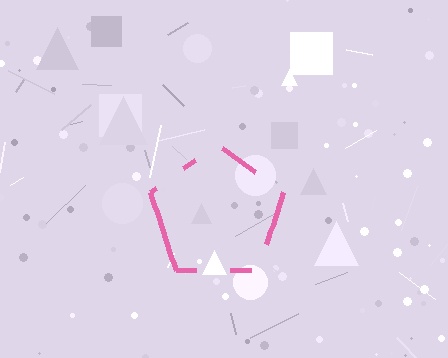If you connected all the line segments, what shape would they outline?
They would outline a pentagon.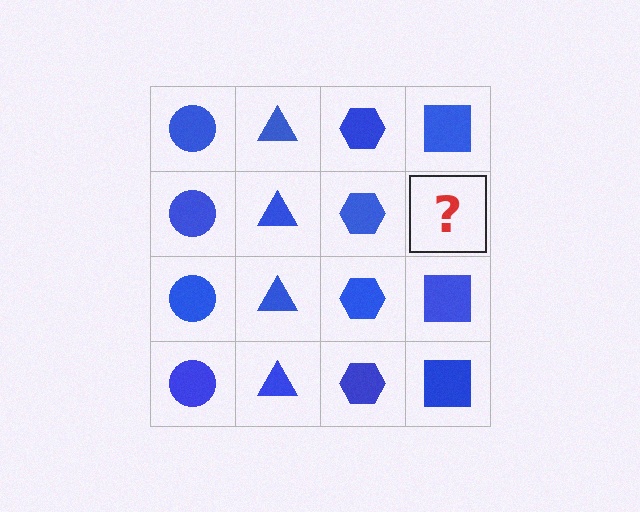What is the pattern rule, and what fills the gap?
The rule is that each column has a consistent shape. The gap should be filled with a blue square.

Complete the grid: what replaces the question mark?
The question mark should be replaced with a blue square.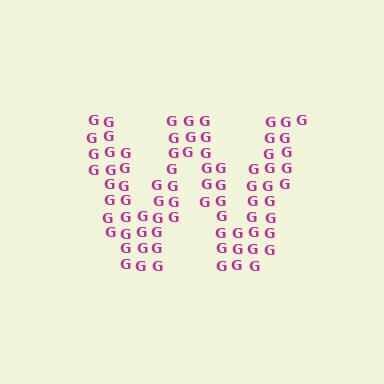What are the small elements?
The small elements are letter G's.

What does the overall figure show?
The overall figure shows the letter W.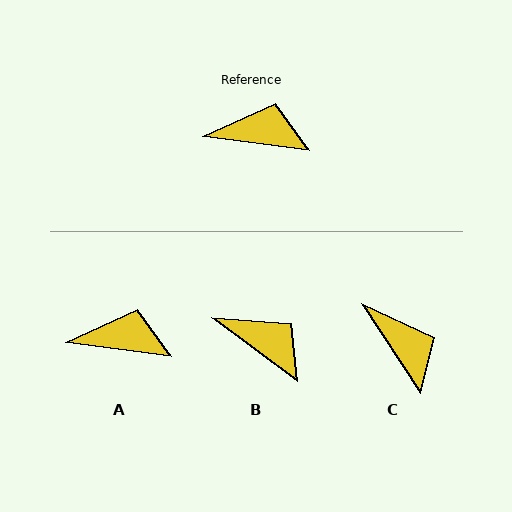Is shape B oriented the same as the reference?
No, it is off by about 29 degrees.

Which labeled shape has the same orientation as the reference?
A.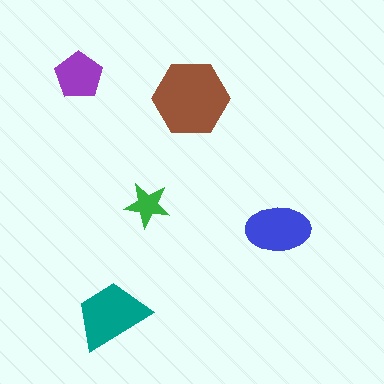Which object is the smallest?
The green star.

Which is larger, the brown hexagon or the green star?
The brown hexagon.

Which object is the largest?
The brown hexagon.